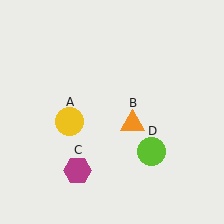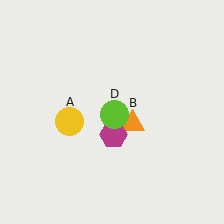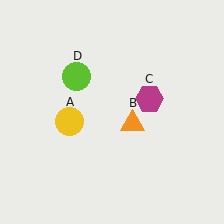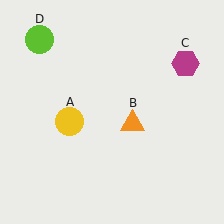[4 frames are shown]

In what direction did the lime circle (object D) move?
The lime circle (object D) moved up and to the left.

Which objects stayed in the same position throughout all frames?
Yellow circle (object A) and orange triangle (object B) remained stationary.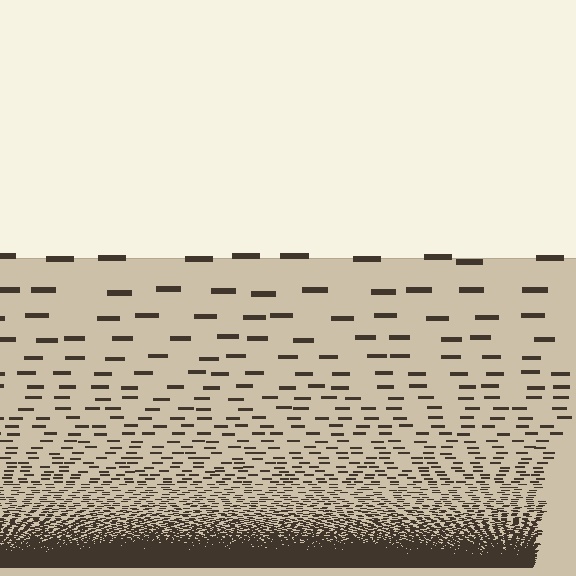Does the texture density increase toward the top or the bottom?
Density increases toward the bottom.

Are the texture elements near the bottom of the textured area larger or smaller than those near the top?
Smaller. The gradient is inverted — elements near the bottom are smaller and denser.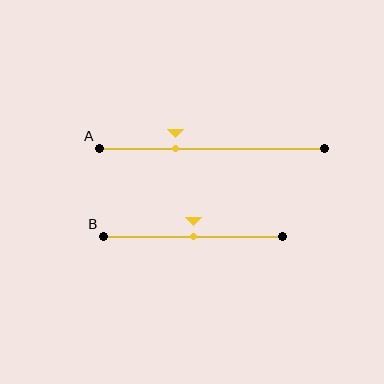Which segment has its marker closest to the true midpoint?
Segment B has its marker closest to the true midpoint.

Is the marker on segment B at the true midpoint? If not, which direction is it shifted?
Yes, the marker on segment B is at the true midpoint.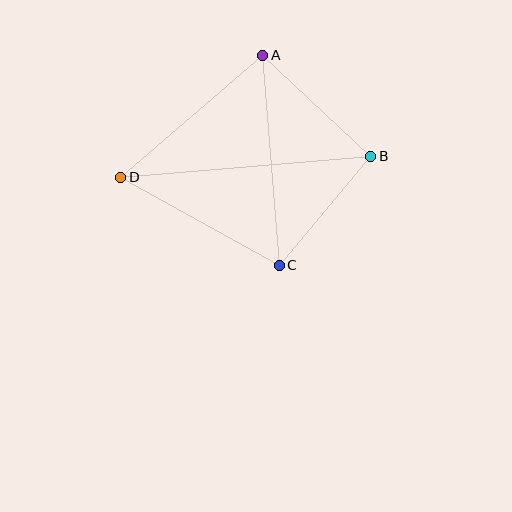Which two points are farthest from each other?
Points B and D are farthest from each other.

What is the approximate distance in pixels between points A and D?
The distance between A and D is approximately 187 pixels.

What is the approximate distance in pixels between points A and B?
The distance between A and B is approximately 148 pixels.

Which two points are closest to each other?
Points B and C are closest to each other.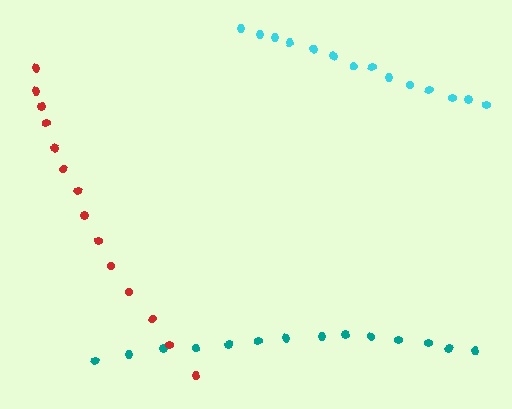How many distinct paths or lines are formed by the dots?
There are 3 distinct paths.